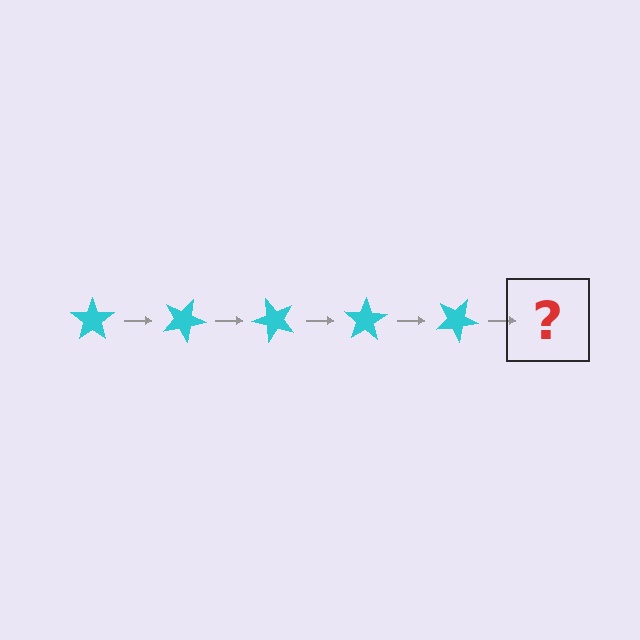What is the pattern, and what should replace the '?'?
The pattern is that the star rotates 25 degrees each step. The '?' should be a cyan star rotated 125 degrees.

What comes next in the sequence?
The next element should be a cyan star rotated 125 degrees.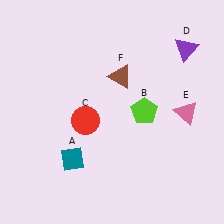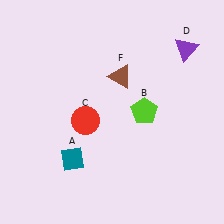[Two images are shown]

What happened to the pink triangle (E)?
The pink triangle (E) was removed in Image 2. It was in the bottom-right area of Image 1.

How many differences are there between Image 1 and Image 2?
There is 1 difference between the two images.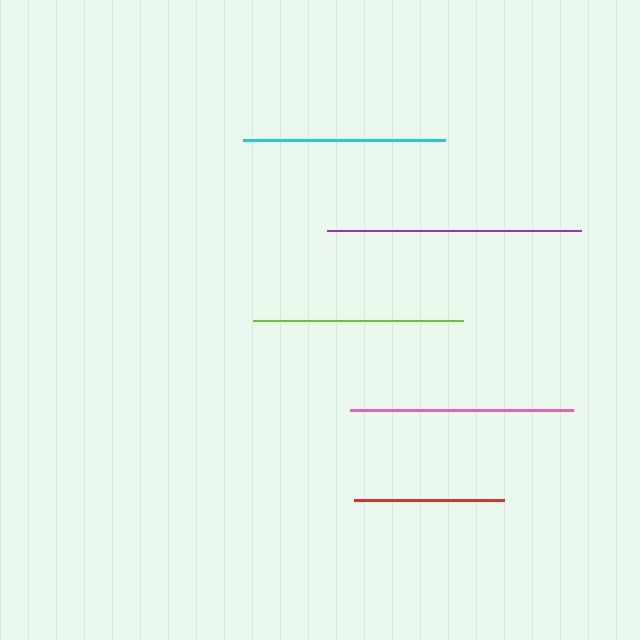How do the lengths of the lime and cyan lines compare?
The lime and cyan lines are approximately the same length.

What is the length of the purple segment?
The purple segment is approximately 255 pixels long.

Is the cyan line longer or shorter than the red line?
The cyan line is longer than the red line.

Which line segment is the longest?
The purple line is the longest at approximately 255 pixels.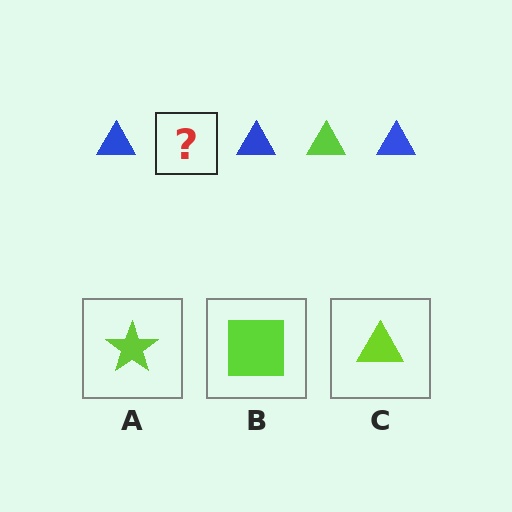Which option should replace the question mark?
Option C.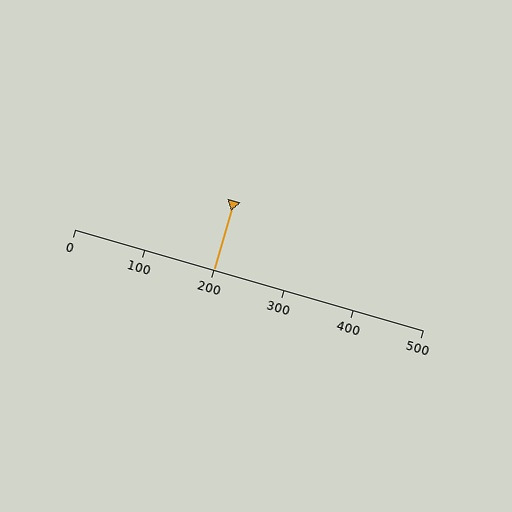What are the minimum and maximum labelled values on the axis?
The axis runs from 0 to 500.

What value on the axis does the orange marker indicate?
The marker indicates approximately 200.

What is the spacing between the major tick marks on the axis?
The major ticks are spaced 100 apart.